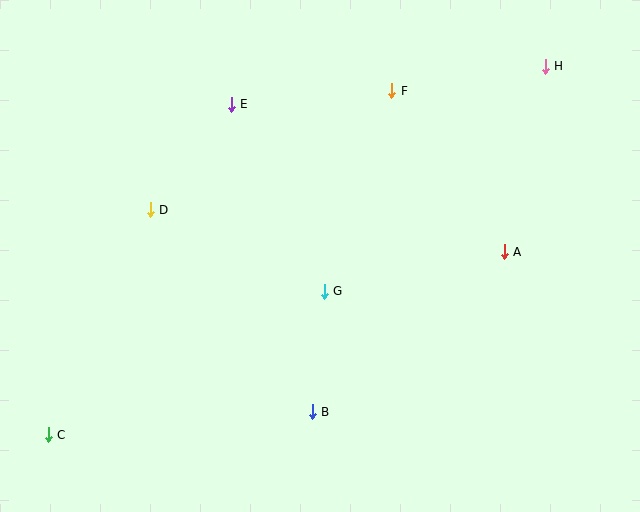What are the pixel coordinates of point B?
Point B is at (312, 412).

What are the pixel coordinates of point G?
Point G is at (324, 291).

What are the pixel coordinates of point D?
Point D is at (150, 210).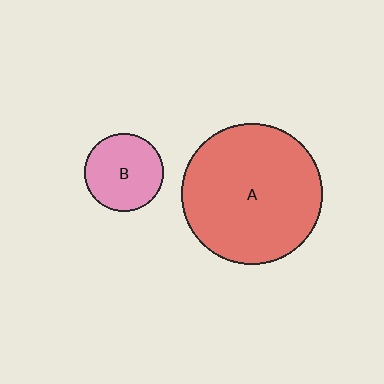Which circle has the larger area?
Circle A (red).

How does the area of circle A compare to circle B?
Approximately 3.2 times.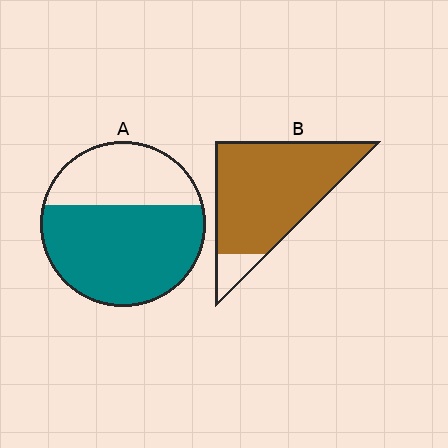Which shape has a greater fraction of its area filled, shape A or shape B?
Shape B.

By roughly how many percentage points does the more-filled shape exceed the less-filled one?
By roughly 25 percentage points (B over A).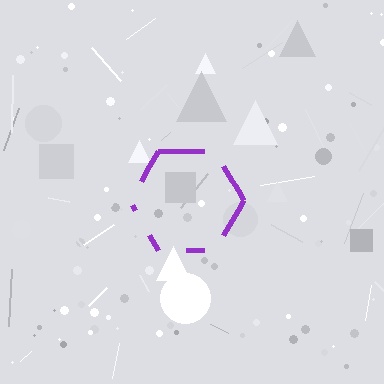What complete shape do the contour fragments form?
The contour fragments form a hexagon.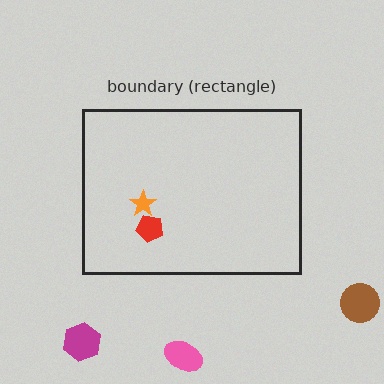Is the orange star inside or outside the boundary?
Inside.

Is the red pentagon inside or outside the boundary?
Inside.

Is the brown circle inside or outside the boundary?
Outside.